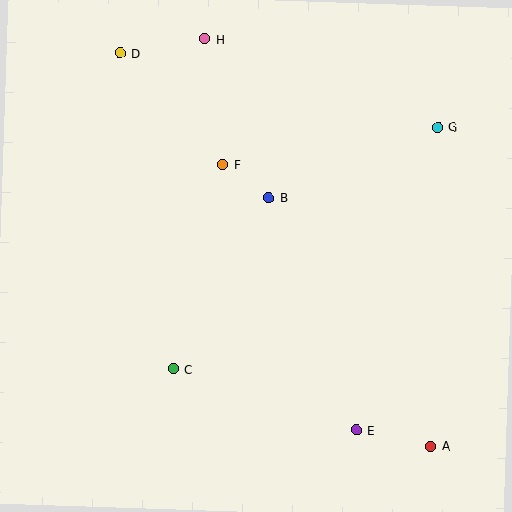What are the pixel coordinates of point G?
Point G is at (438, 127).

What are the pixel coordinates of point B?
Point B is at (269, 198).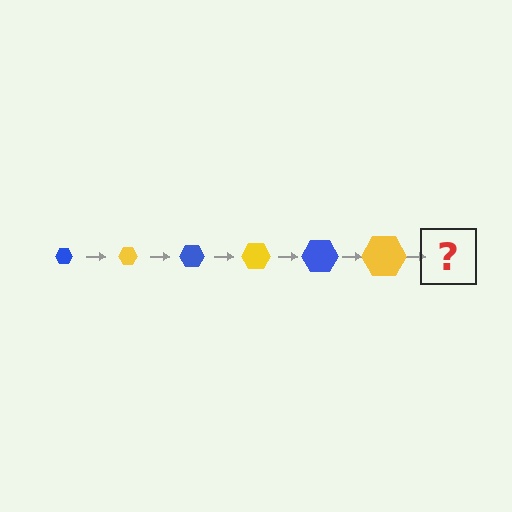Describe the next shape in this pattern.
It should be a blue hexagon, larger than the previous one.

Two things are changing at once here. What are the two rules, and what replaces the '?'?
The two rules are that the hexagon grows larger each step and the color cycles through blue and yellow. The '?' should be a blue hexagon, larger than the previous one.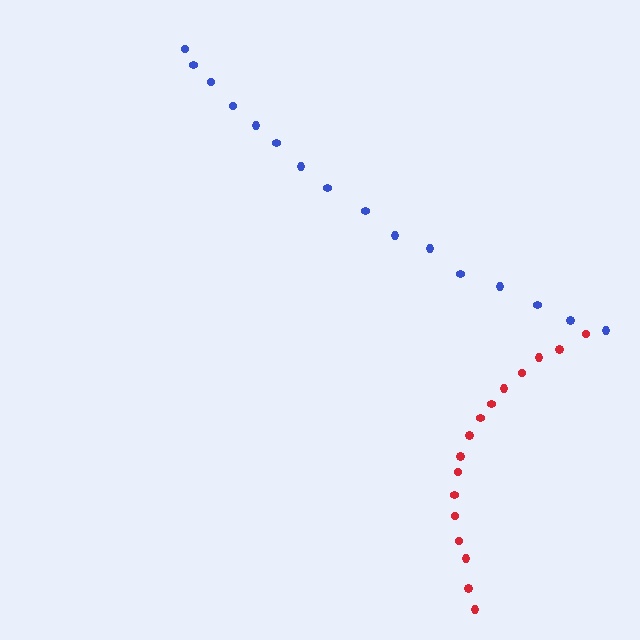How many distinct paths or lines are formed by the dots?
There are 2 distinct paths.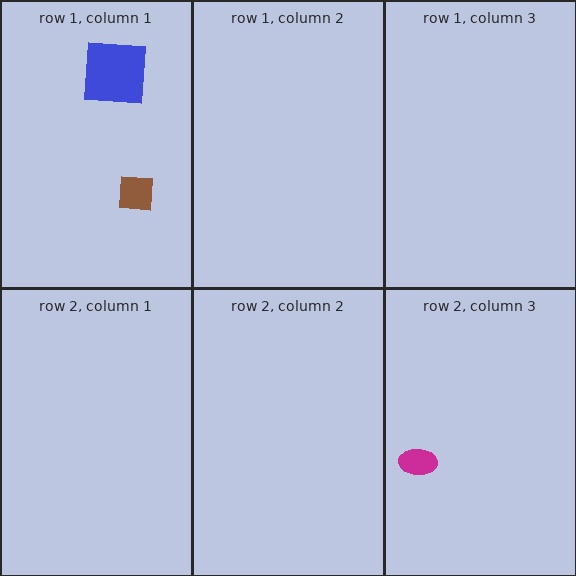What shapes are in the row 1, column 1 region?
The blue square, the brown square.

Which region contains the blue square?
The row 1, column 1 region.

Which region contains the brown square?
The row 1, column 1 region.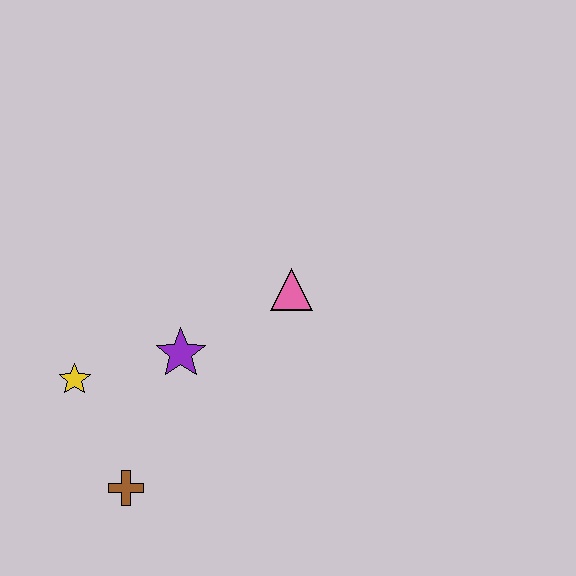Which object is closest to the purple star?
The yellow star is closest to the purple star.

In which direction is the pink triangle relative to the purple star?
The pink triangle is to the right of the purple star.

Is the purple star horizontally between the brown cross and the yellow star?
No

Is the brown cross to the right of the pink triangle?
No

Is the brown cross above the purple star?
No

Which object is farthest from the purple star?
The brown cross is farthest from the purple star.